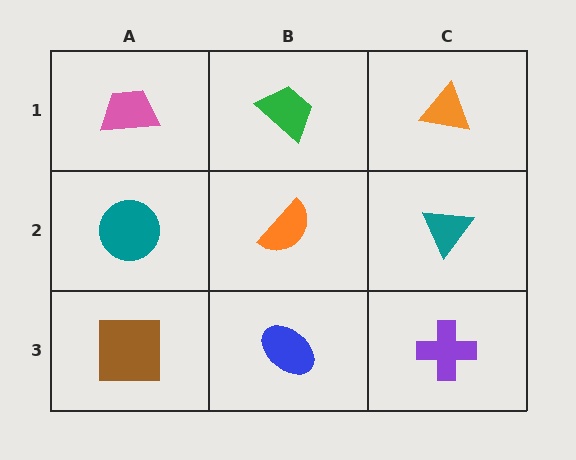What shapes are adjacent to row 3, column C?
A teal triangle (row 2, column C), a blue ellipse (row 3, column B).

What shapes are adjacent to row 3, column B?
An orange semicircle (row 2, column B), a brown square (row 3, column A), a purple cross (row 3, column C).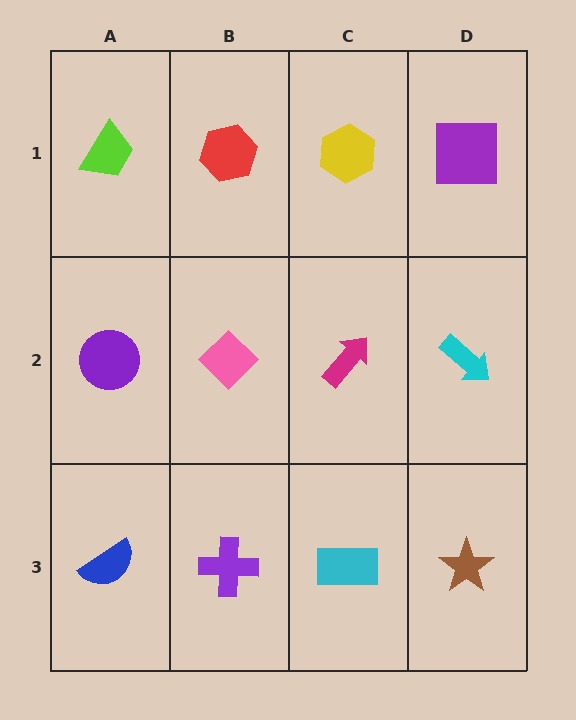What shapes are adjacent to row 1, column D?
A cyan arrow (row 2, column D), a yellow hexagon (row 1, column C).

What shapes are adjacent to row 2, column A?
A lime trapezoid (row 1, column A), a blue semicircle (row 3, column A), a pink diamond (row 2, column B).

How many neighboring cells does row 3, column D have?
2.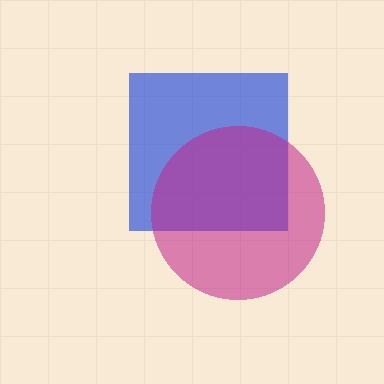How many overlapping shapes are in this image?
There are 2 overlapping shapes in the image.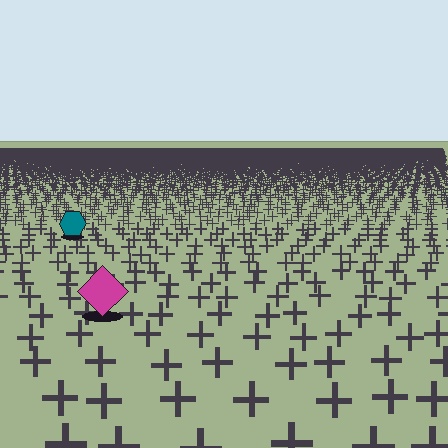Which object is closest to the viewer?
The magenta diamond is closest. The texture marks near it are larger and more spread out.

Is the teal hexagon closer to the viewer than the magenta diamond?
No. The magenta diamond is closer — you can tell from the texture gradient: the ground texture is coarser near it.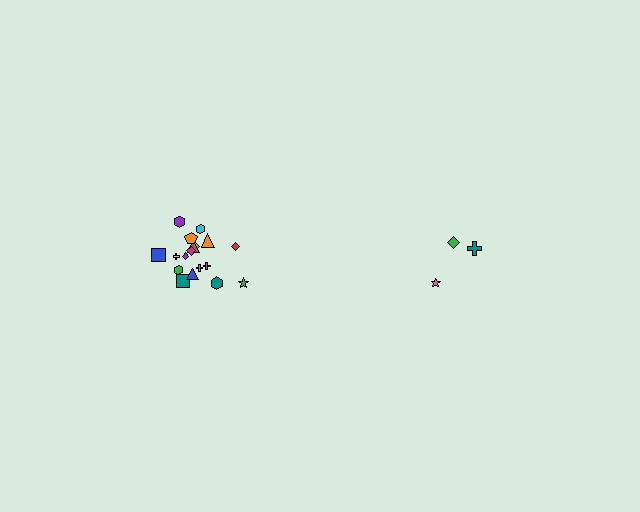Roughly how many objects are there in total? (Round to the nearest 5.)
Roughly 20 objects in total.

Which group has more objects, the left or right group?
The left group.